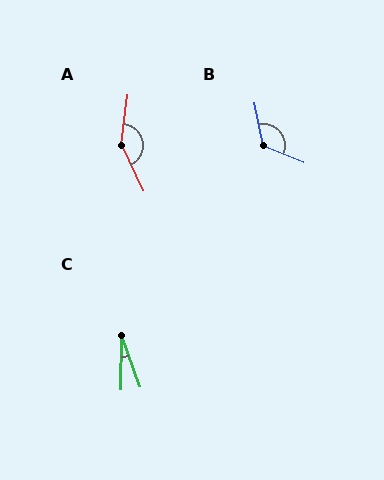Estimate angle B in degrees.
Approximately 124 degrees.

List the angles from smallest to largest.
C (20°), B (124°), A (147°).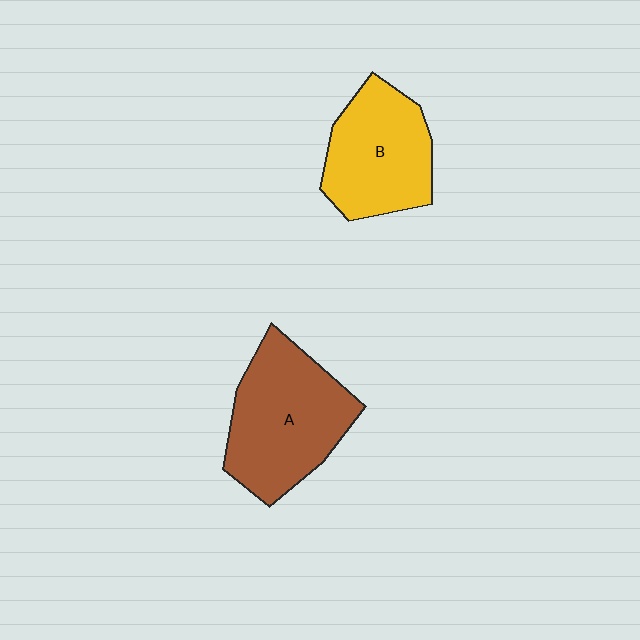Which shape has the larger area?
Shape A (brown).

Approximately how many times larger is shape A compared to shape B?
Approximately 1.2 times.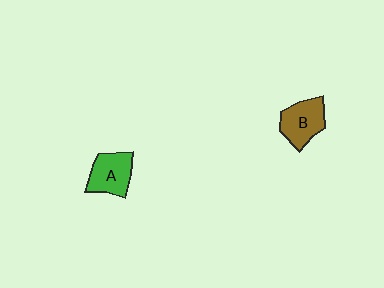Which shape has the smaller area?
Shape A (green).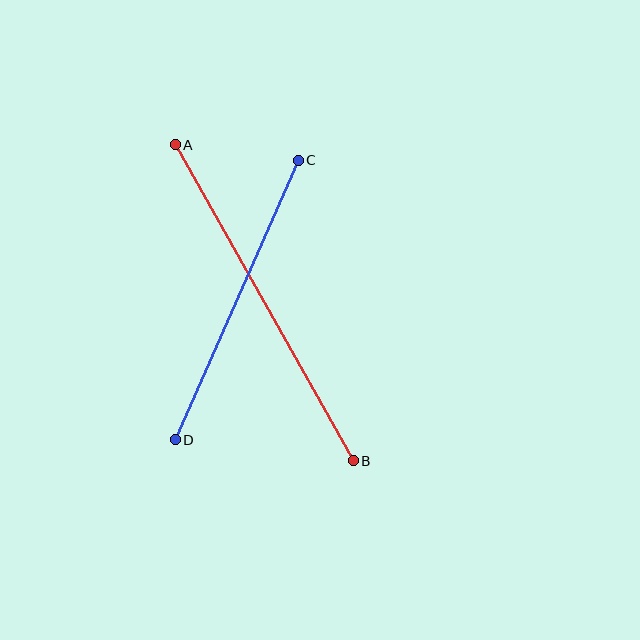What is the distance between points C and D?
The distance is approximately 306 pixels.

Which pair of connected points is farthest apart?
Points A and B are farthest apart.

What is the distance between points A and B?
The distance is approximately 362 pixels.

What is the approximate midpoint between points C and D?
The midpoint is at approximately (237, 300) pixels.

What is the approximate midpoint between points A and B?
The midpoint is at approximately (264, 303) pixels.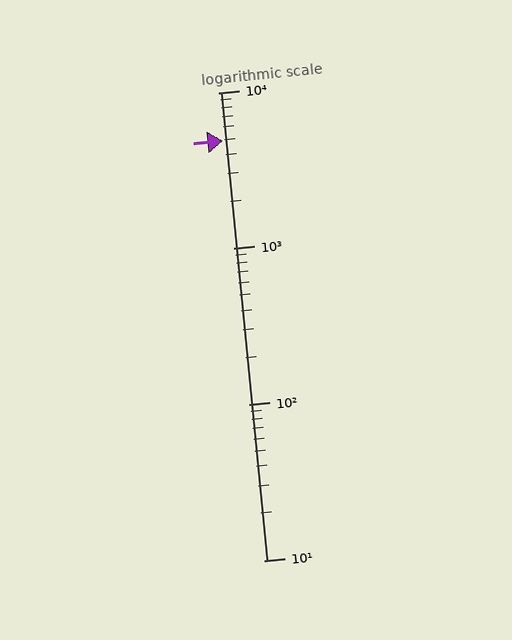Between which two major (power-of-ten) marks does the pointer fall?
The pointer is between 1000 and 10000.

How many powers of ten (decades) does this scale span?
The scale spans 3 decades, from 10 to 10000.